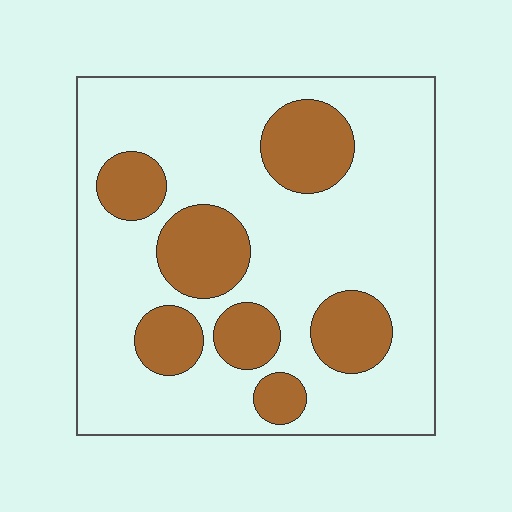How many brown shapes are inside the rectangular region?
7.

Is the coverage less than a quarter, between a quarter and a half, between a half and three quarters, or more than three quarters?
Between a quarter and a half.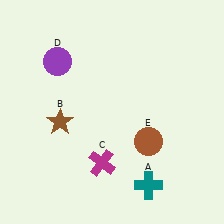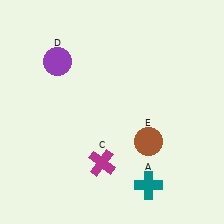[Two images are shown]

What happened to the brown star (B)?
The brown star (B) was removed in Image 2. It was in the bottom-left area of Image 1.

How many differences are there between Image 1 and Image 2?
There is 1 difference between the two images.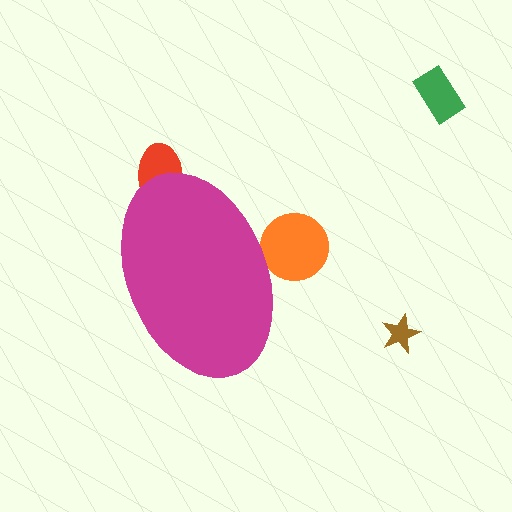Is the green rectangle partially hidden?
No, the green rectangle is fully visible.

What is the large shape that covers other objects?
A magenta ellipse.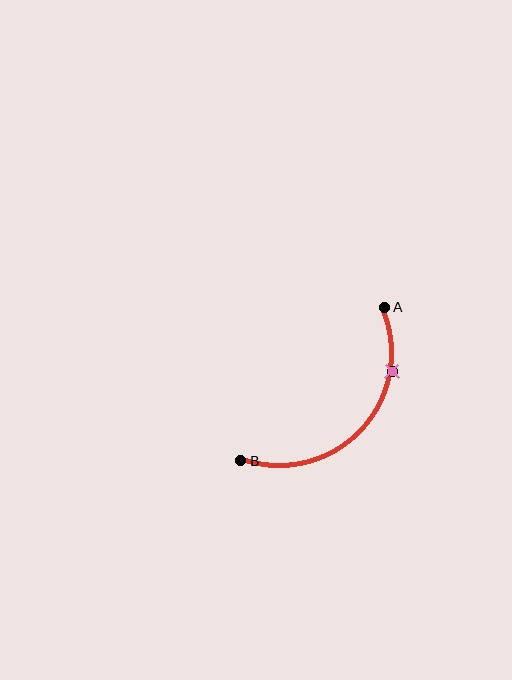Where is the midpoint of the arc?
The arc midpoint is the point on the curve farthest from the straight line joining A and B. It sits below and to the right of that line.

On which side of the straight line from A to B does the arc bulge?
The arc bulges below and to the right of the straight line connecting A and B.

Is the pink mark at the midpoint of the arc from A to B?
No. The pink mark lies on the arc but is closer to endpoint A. The arc midpoint would be at the point on the curve equidistant along the arc from both A and B.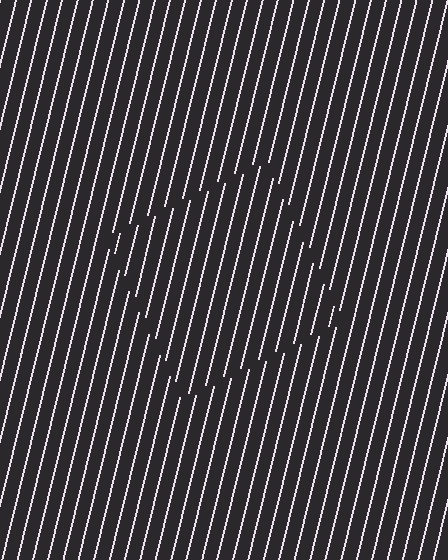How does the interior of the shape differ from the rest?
The interior of the shape contains the same grating, shifted by half a period — the contour is defined by the phase discontinuity where line-ends from the inner and outer gratings abut.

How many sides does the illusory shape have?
4 sides — the line-ends trace a square.